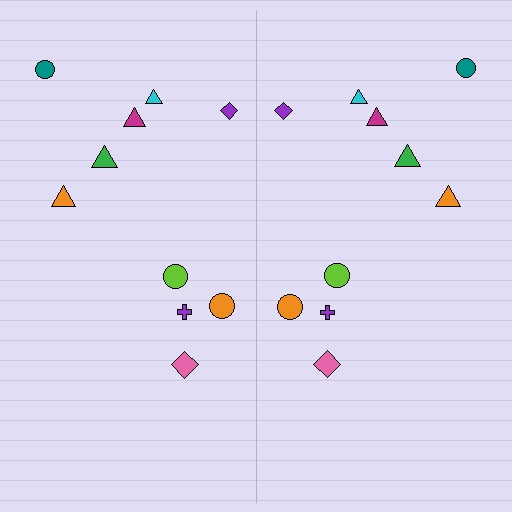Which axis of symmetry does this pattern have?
The pattern has a vertical axis of symmetry running through the center of the image.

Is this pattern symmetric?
Yes, this pattern has bilateral (reflection) symmetry.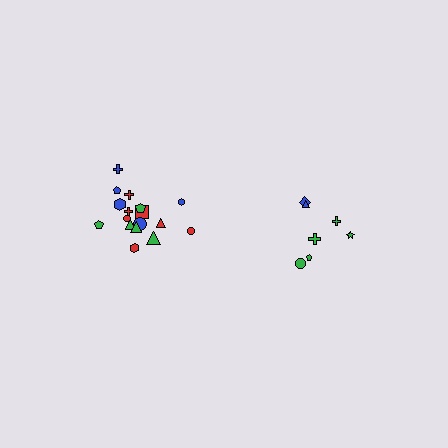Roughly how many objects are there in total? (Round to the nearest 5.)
Roughly 25 objects in total.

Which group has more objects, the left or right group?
The left group.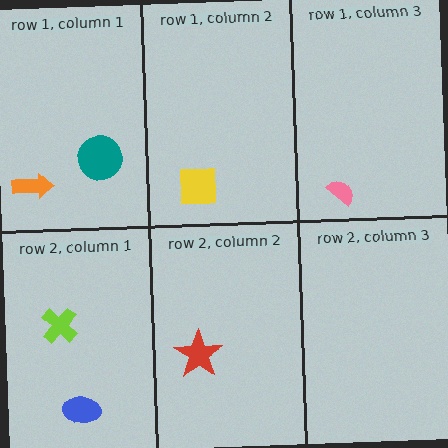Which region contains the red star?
The row 2, column 2 region.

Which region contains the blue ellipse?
The row 2, column 1 region.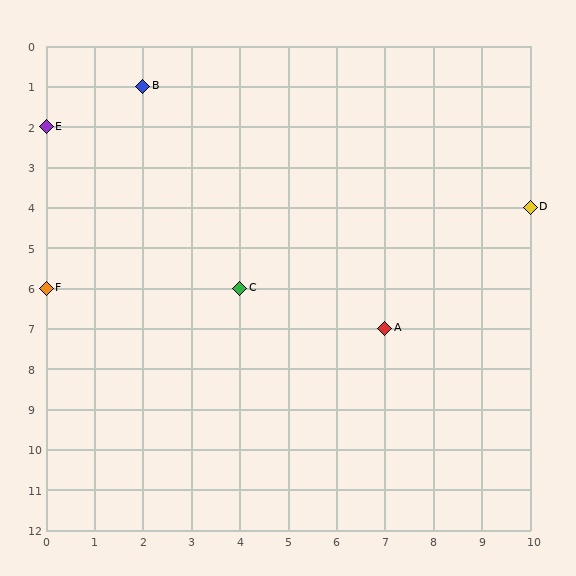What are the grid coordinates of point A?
Point A is at grid coordinates (7, 7).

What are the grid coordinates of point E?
Point E is at grid coordinates (0, 2).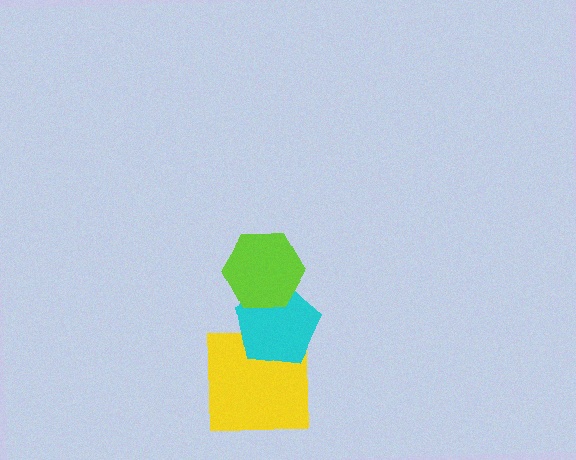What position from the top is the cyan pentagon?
The cyan pentagon is 2nd from the top.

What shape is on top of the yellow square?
The cyan pentagon is on top of the yellow square.